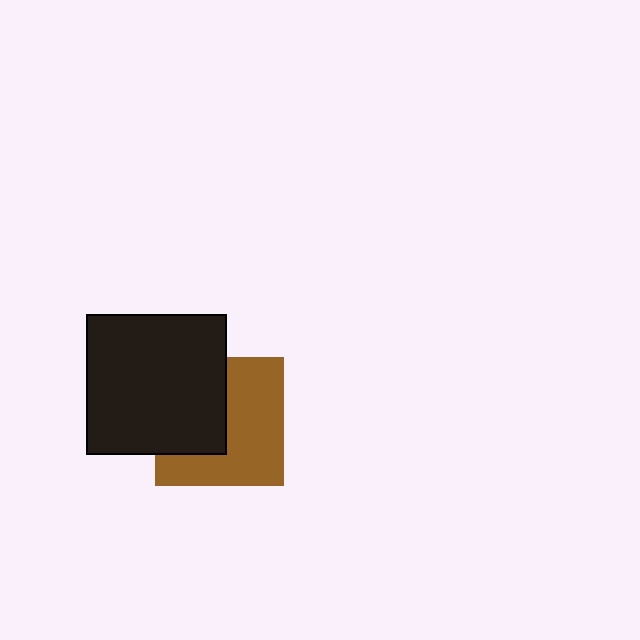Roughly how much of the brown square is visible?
About half of it is visible (roughly 57%).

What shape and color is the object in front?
The object in front is a black square.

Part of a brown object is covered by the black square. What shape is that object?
It is a square.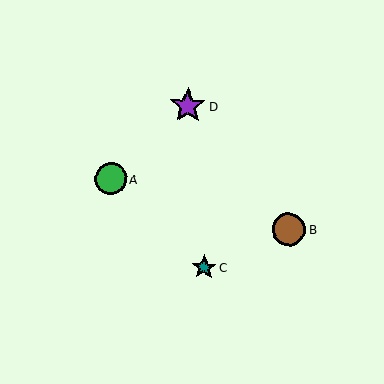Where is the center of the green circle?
The center of the green circle is at (111, 179).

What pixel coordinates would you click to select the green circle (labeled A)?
Click at (111, 179) to select the green circle A.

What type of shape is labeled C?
Shape C is a teal star.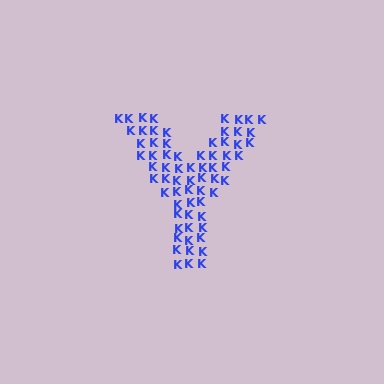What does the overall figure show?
The overall figure shows the letter Y.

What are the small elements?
The small elements are letter K's.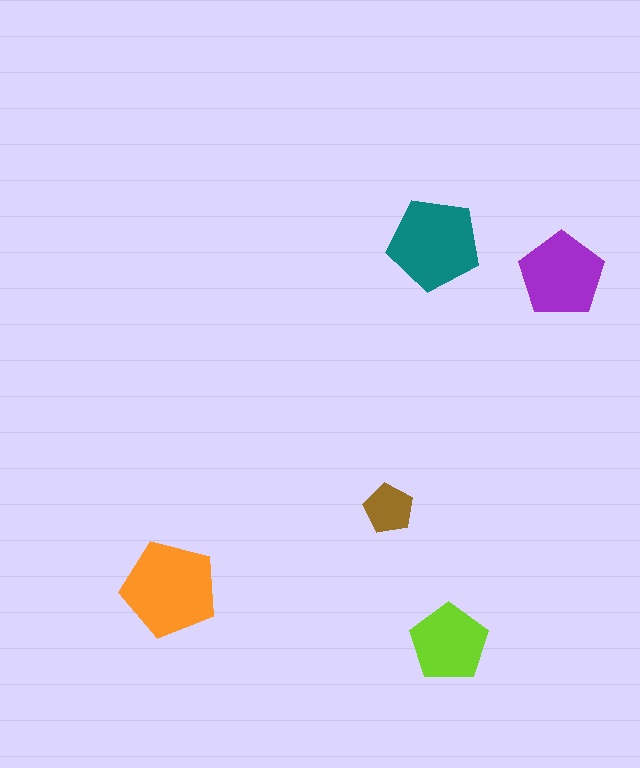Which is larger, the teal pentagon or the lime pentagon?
The teal one.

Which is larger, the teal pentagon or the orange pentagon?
The orange one.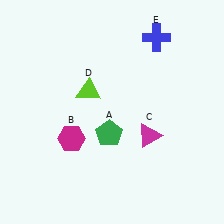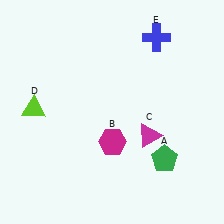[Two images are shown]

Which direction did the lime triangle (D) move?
The lime triangle (D) moved left.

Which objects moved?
The objects that moved are: the green pentagon (A), the magenta hexagon (B), the lime triangle (D).